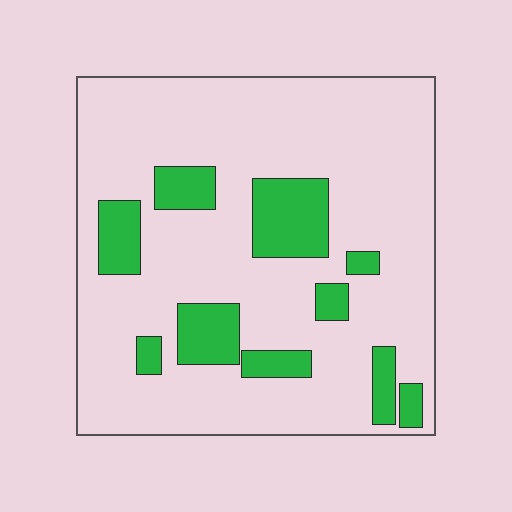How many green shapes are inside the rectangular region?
10.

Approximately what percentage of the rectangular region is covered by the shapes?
Approximately 20%.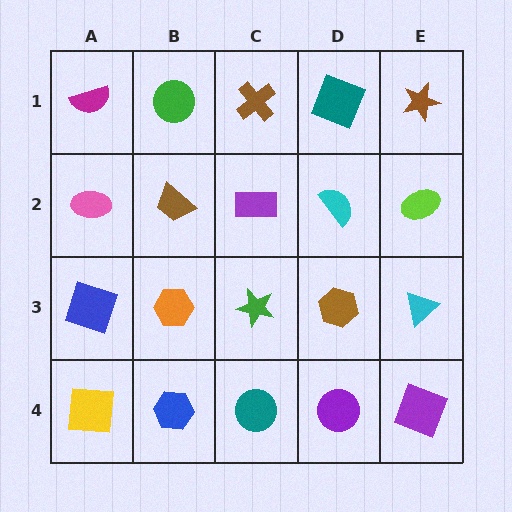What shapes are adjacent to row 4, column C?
A green star (row 3, column C), a blue hexagon (row 4, column B), a purple circle (row 4, column D).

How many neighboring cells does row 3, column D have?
4.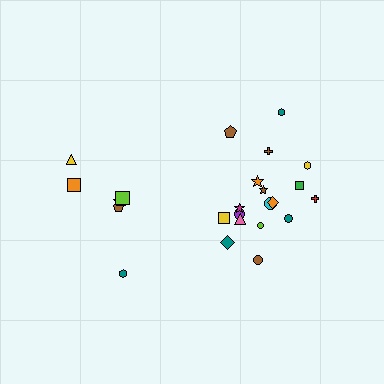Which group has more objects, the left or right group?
The right group.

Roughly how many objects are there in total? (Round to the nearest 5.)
Roughly 25 objects in total.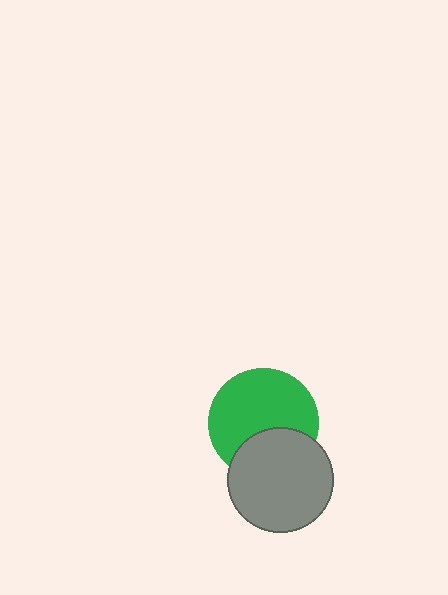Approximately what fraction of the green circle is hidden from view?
Roughly 32% of the green circle is hidden behind the gray circle.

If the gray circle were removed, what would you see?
You would see the complete green circle.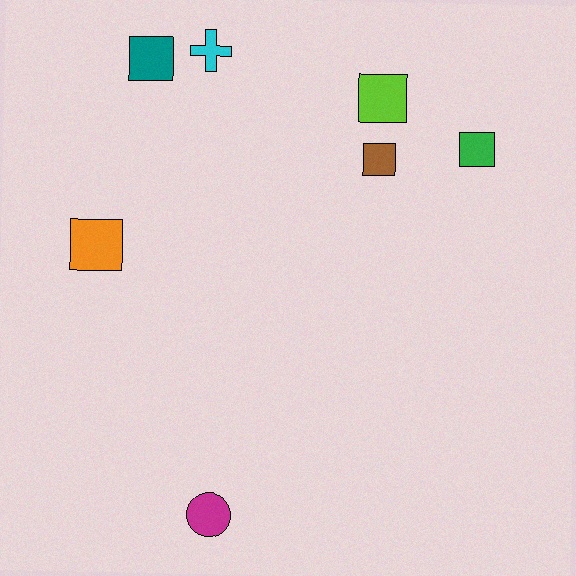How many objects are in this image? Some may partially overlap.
There are 7 objects.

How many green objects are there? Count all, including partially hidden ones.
There is 1 green object.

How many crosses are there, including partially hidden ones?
There is 1 cross.